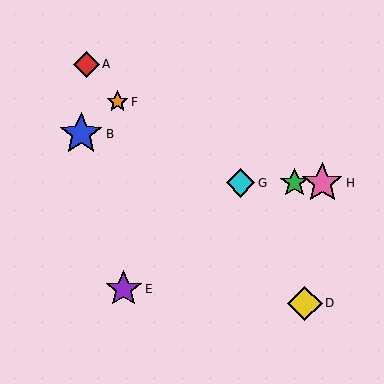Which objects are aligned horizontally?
Objects C, G, H are aligned horizontally.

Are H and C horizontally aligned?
Yes, both are at y≈183.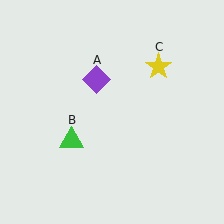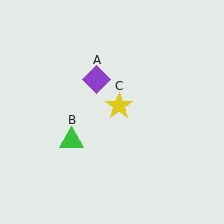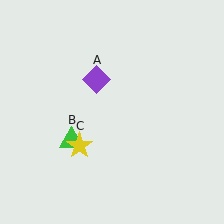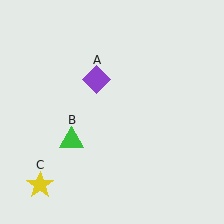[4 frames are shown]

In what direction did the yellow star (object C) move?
The yellow star (object C) moved down and to the left.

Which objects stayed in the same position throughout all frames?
Purple diamond (object A) and green triangle (object B) remained stationary.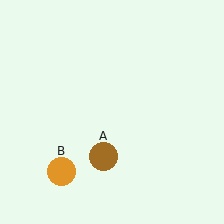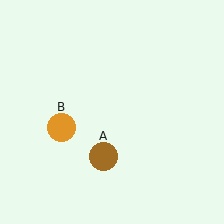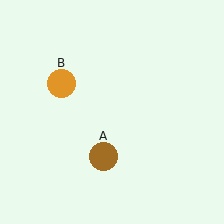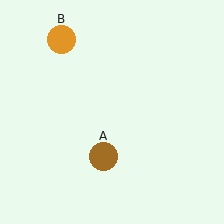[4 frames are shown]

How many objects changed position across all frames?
1 object changed position: orange circle (object B).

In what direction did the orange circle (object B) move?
The orange circle (object B) moved up.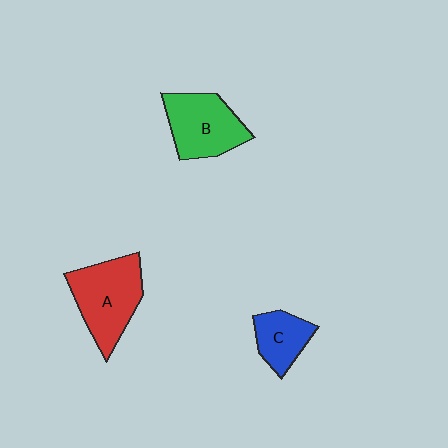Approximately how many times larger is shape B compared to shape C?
Approximately 1.6 times.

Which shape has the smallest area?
Shape C (blue).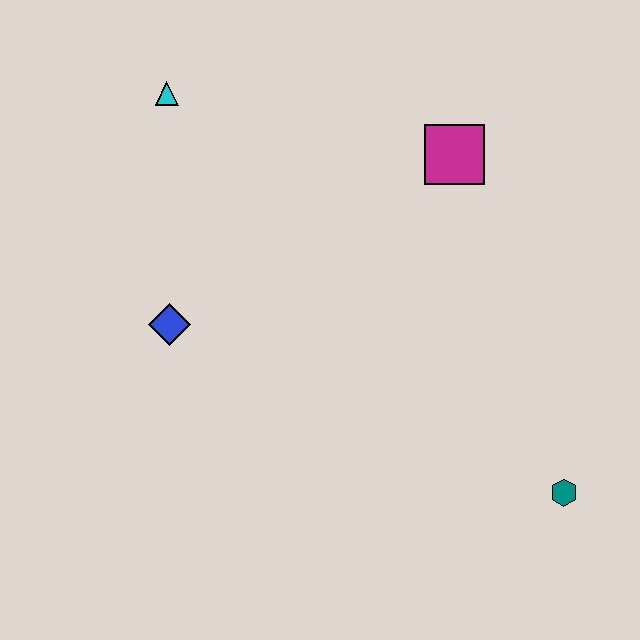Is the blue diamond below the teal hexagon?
No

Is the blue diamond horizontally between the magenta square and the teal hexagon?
No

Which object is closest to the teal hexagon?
The magenta square is closest to the teal hexagon.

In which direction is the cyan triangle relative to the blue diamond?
The cyan triangle is above the blue diamond.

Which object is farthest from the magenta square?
The teal hexagon is farthest from the magenta square.